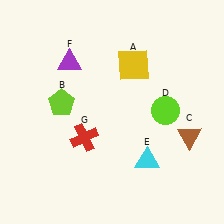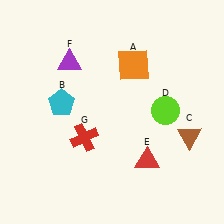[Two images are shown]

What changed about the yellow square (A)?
In Image 1, A is yellow. In Image 2, it changed to orange.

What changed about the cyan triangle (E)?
In Image 1, E is cyan. In Image 2, it changed to red.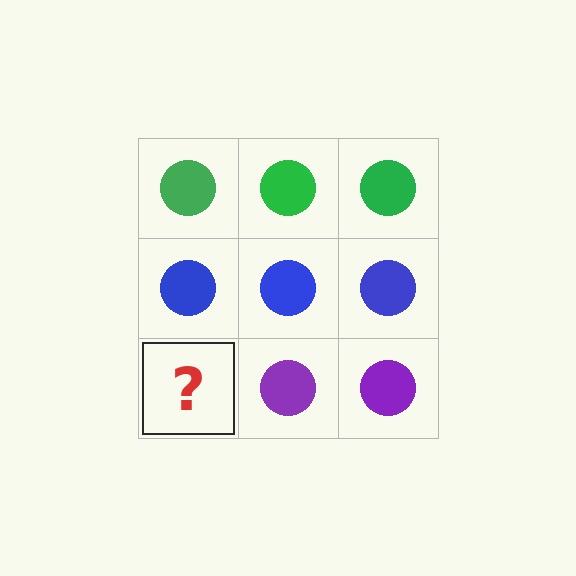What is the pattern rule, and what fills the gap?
The rule is that each row has a consistent color. The gap should be filled with a purple circle.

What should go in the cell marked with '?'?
The missing cell should contain a purple circle.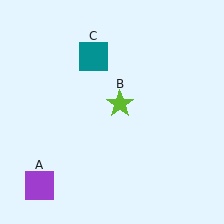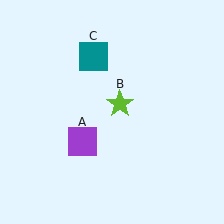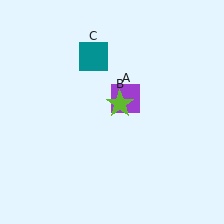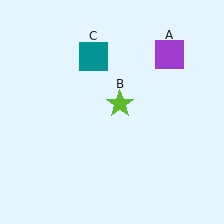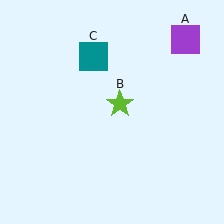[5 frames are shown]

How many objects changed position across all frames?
1 object changed position: purple square (object A).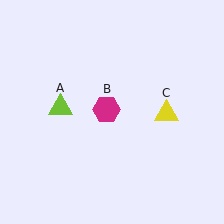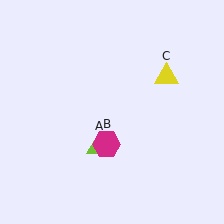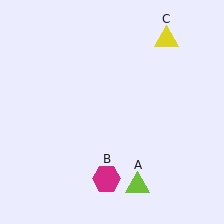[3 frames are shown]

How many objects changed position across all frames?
3 objects changed position: lime triangle (object A), magenta hexagon (object B), yellow triangle (object C).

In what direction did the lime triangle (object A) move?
The lime triangle (object A) moved down and to the right.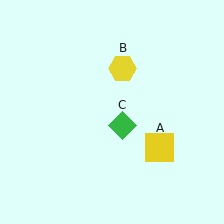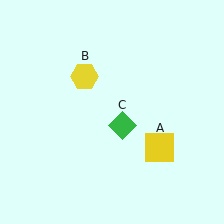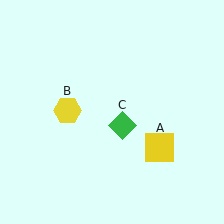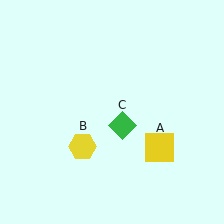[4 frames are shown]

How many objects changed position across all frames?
1 object changed position: yellow hexagon (object B).